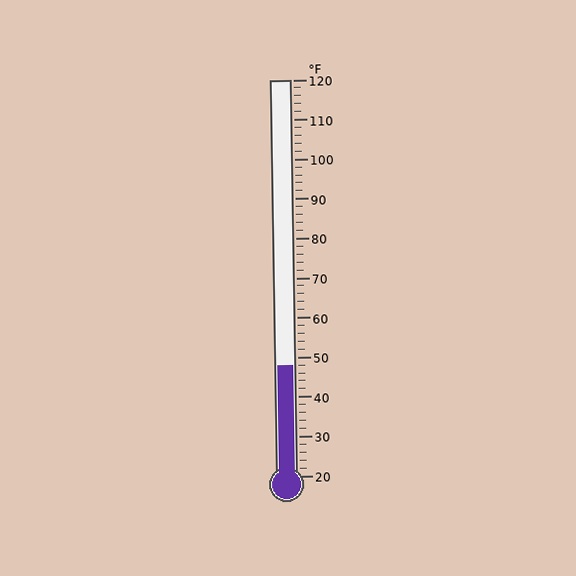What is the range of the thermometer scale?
The thermometer scale ranges from 20°F to 120°F.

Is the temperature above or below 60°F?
The temperature is below 60°F.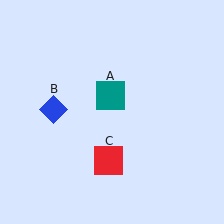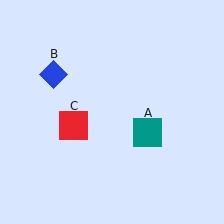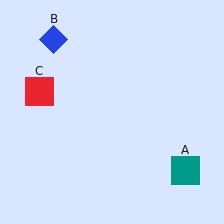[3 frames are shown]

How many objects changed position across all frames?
3 objects changed position: teal square (object A), blue diamond (object B), red square (object C).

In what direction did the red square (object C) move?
The red square (object C) moved up and to the left.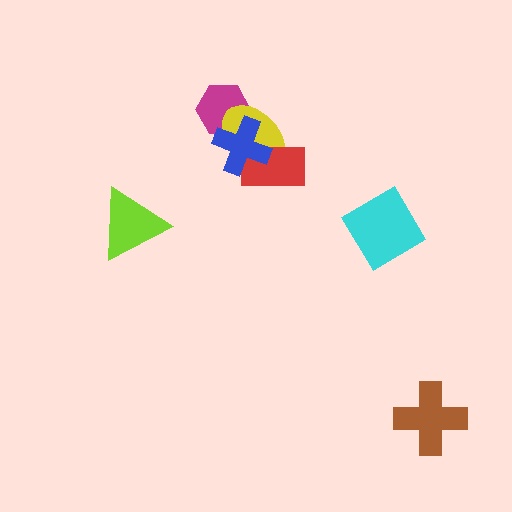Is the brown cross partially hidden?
No, no other shape covers it.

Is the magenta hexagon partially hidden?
Yes, it is partially covered by another shape.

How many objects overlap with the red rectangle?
2 objects overlap with the red rectangle.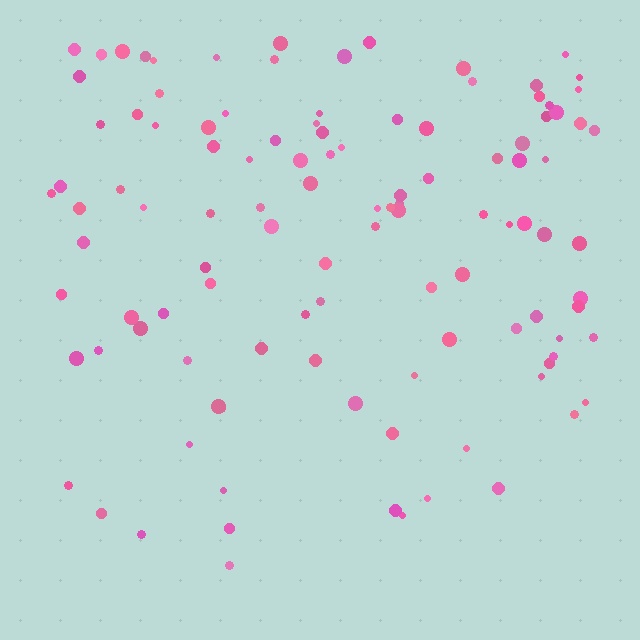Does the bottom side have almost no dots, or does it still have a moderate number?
Still a moderate number, just noticeably fewer than the top.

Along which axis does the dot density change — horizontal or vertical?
Vertical.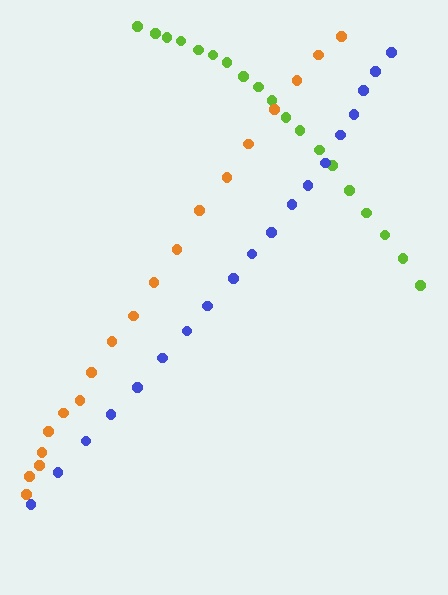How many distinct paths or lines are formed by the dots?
There are 3 distinct paths.